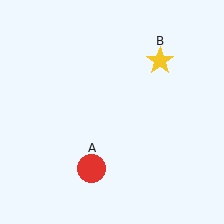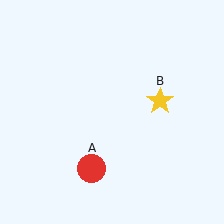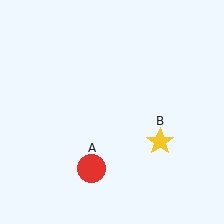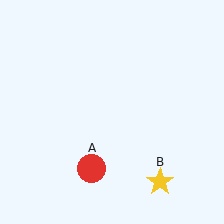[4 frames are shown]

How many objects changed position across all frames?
1 object changed position: yellow star (object B).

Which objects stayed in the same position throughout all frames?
Red circle (object A) remained stationary.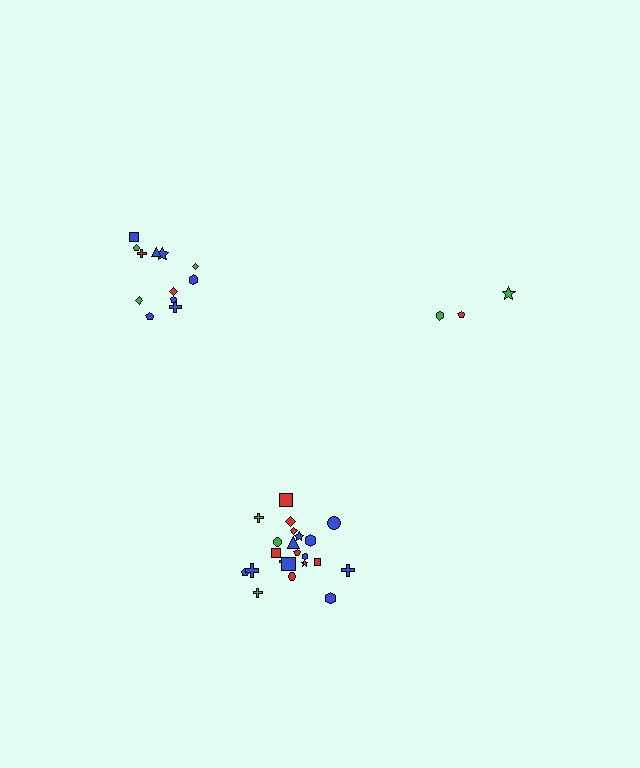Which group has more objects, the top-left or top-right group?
The top-left group.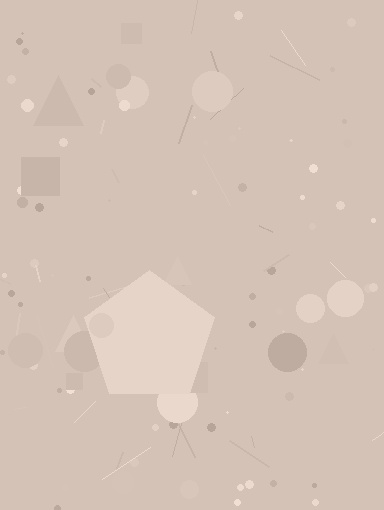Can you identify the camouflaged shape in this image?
The camouflaged shape is a pentagon.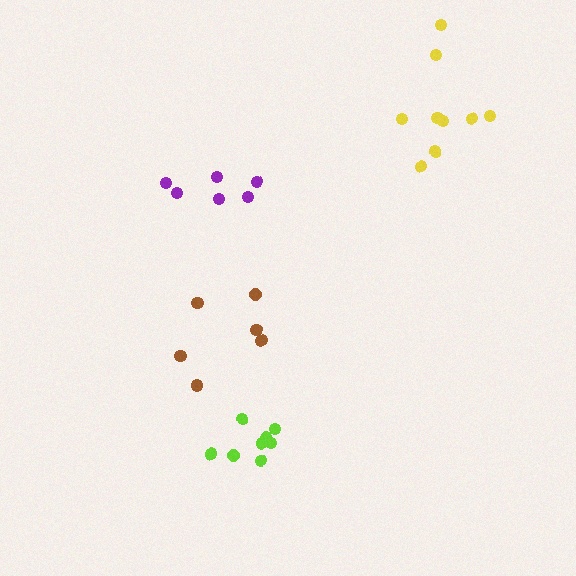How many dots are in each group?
Group 1: 6 dots, Group 2: 6 dots, Group 3: 9 dots, Group 4: 8 dots (29 total).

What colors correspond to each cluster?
The clusters are colored: brown, purple, yellow, lime.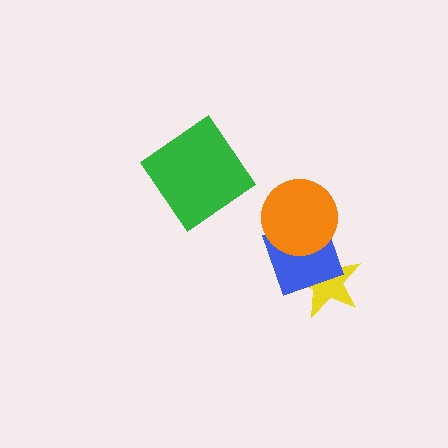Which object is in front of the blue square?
The orange circle is in front of the blue square.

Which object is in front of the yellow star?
The blue square is in front of the yellow star.